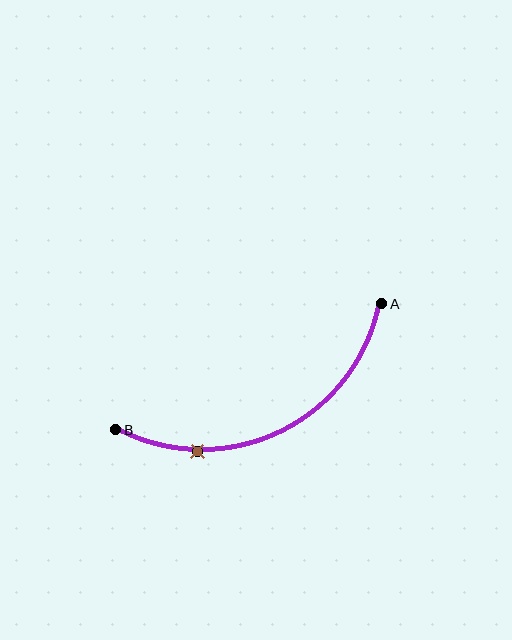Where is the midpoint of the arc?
The arc midpoint is the point on the curve farthest from the straight line joining A and B. It sits below that line.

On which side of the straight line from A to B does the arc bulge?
The arc bulges below the straight line connecting A and B.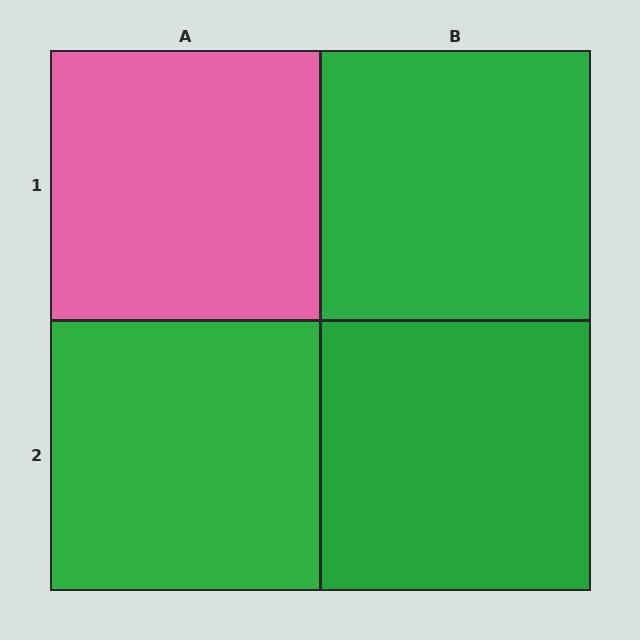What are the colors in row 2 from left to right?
Green, green.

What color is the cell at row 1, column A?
Pink.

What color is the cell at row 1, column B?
Green.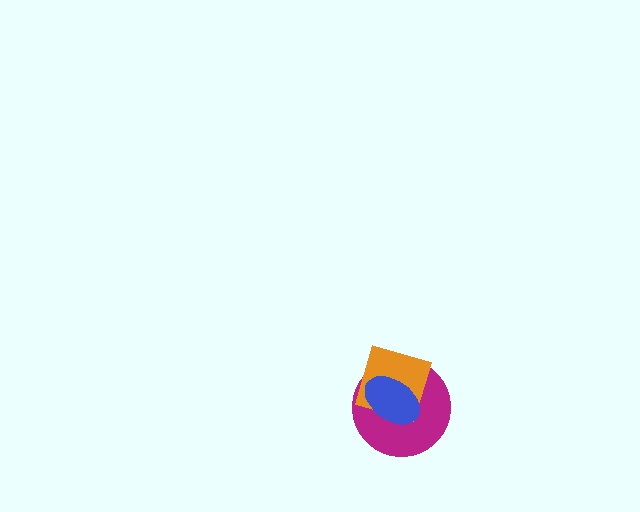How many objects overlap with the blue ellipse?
2 objects overlap with the blue ellipse.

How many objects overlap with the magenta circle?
2 objects overlap with the magenta circle.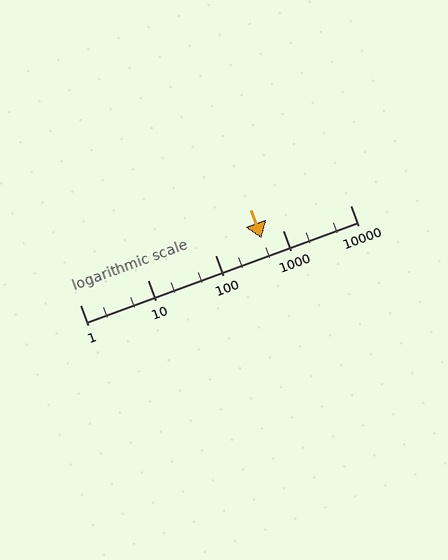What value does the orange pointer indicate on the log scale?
The pointer indicates approximately 490.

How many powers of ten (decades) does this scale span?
The scale spans 4 decades, from 1 to 10000.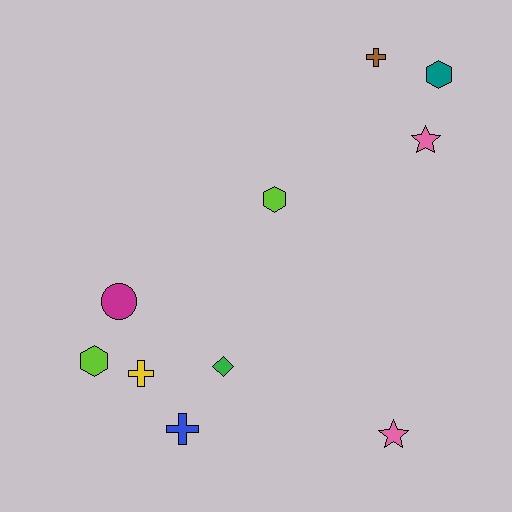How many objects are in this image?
There are 10 objects.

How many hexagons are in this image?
There are 3 hexagons.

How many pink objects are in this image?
There are 2 pink objects.